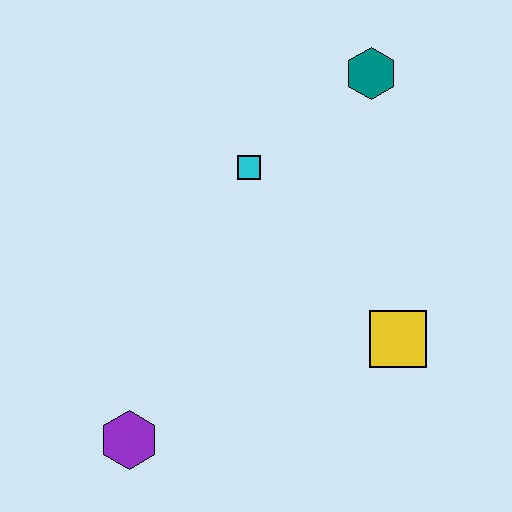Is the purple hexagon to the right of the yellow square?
No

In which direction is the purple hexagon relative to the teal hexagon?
The purple hexagon is below the teal hexagon.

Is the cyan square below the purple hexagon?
No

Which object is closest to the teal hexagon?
The cyan square is closest to the teal hexagon.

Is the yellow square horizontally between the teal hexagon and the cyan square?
No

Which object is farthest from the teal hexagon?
The purple hexagon is farthest from the teal hexagon.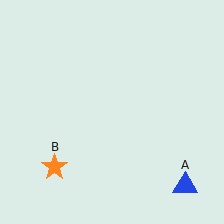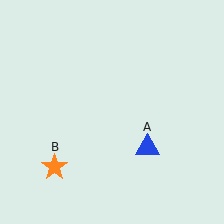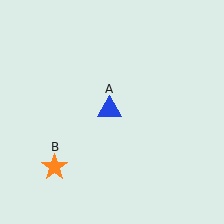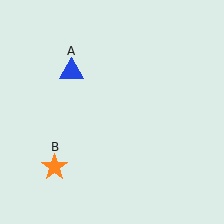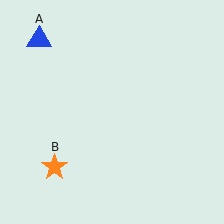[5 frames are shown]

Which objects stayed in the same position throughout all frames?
Orange star (object B) remained stationary.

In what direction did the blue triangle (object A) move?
The blue triangle (object A) moved up and to the left.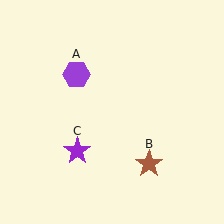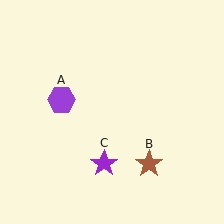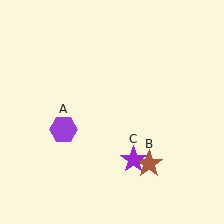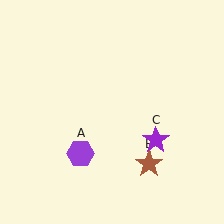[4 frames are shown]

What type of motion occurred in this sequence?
The purple hexagon (object A), purple star (object C) rotated counterclockwise around the center of the scene.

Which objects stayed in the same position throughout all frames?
Brown star (object B) remained stationary.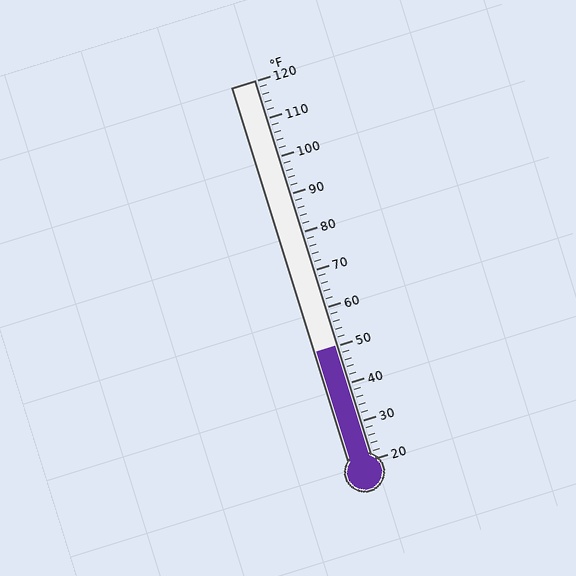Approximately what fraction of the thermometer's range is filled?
The thermometer is filled to approximately 30% of its range.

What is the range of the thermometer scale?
The thermometer scale ranges from 20°F to 120°F.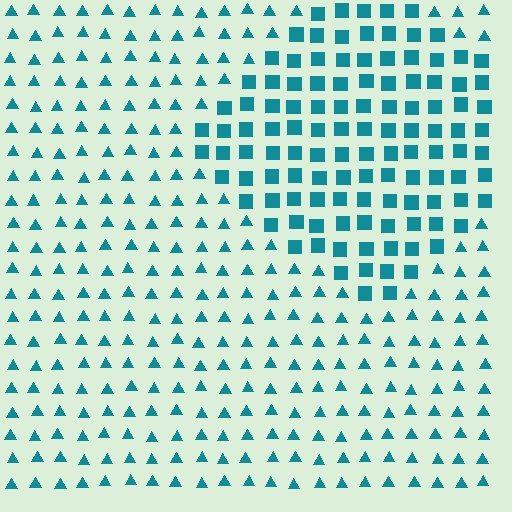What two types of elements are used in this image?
The image uses squares inside the diamond region and triangles outside it.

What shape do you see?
I see a diamond.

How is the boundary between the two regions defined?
The boundary is defined by a change in element shape: squares inside vs. triangles outside. All elements share the same color and spacing.